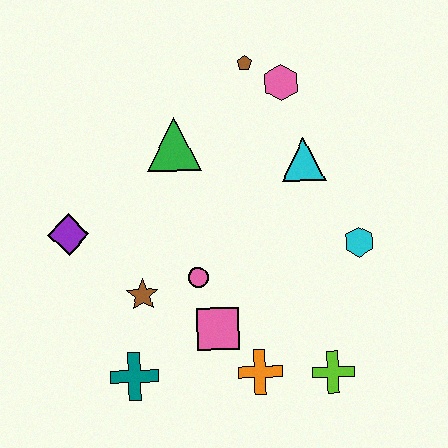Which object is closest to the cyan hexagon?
The cyan triangle is closest to the cyan hexagon.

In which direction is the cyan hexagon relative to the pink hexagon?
The cyan hexagon is below the pink hexagon.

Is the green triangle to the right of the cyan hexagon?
No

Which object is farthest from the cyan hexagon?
The purple diamond is farthest from the cyan hexagon.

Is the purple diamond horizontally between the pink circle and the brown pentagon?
No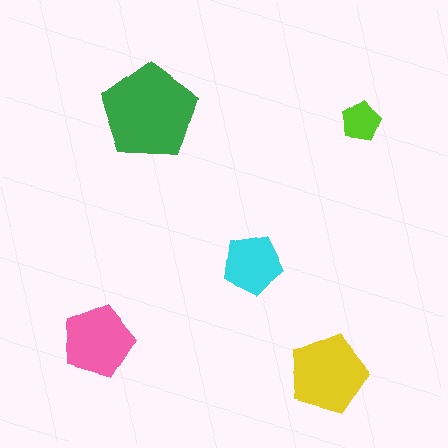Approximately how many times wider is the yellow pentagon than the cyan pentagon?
About 1.5 times wider.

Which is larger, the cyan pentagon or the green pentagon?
The green one.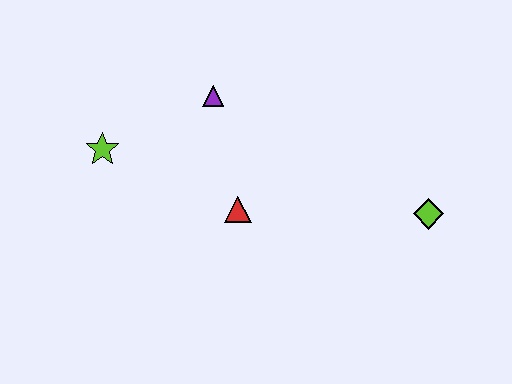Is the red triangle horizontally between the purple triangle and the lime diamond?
Yes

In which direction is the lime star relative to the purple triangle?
The lime star is to the left of the purple triangle.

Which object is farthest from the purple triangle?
The lime diamond is farthest from the purple triangle.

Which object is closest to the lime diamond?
The red triangle is closest to the lime diamond.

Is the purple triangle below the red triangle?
No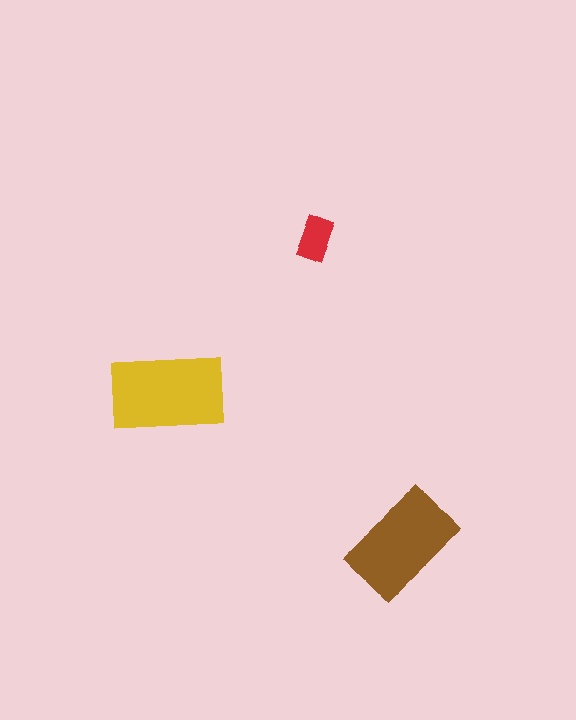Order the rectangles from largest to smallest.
the yellow one, the brown one, the red one.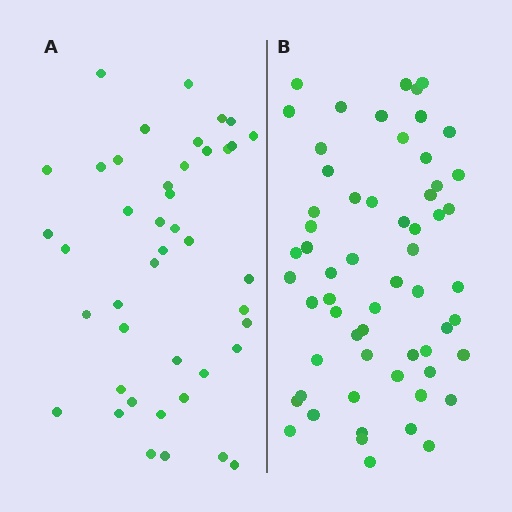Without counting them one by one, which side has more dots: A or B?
Region B (the right region) has more dots.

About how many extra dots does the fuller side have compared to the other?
Region B has approximately 15 more dots than region A.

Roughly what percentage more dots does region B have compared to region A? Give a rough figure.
About 40% more.